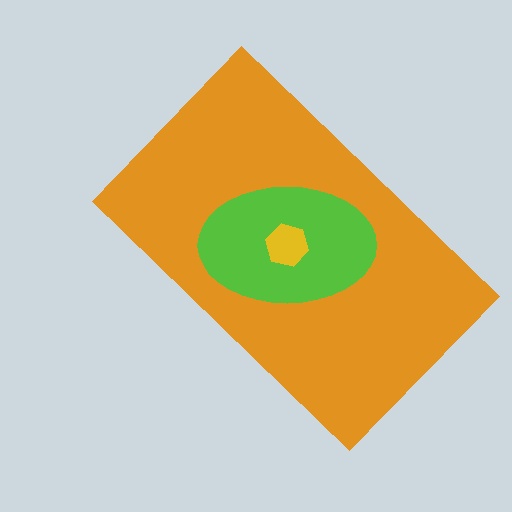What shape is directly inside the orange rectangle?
The lime ellipse.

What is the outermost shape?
The orange rectangle.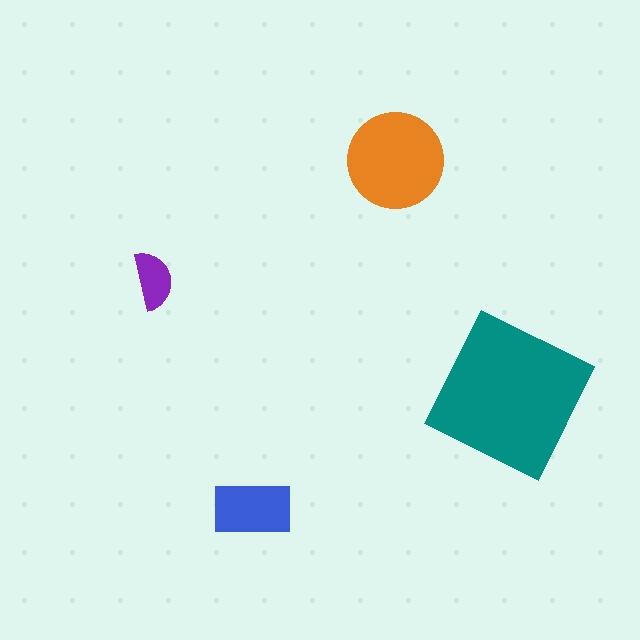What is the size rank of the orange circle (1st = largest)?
2nd.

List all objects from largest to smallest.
The teal square, the orange circle, the blue rectangle, the purple semicircle.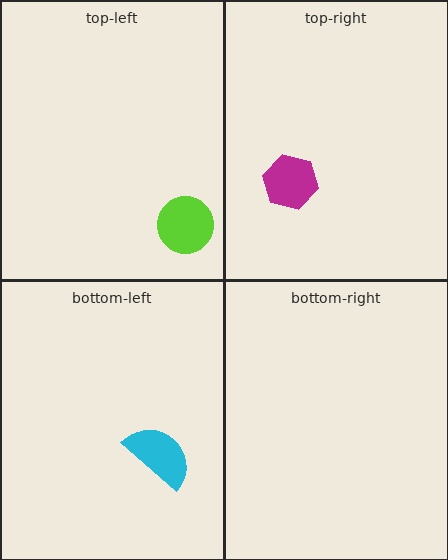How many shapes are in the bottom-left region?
1.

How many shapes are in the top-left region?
1.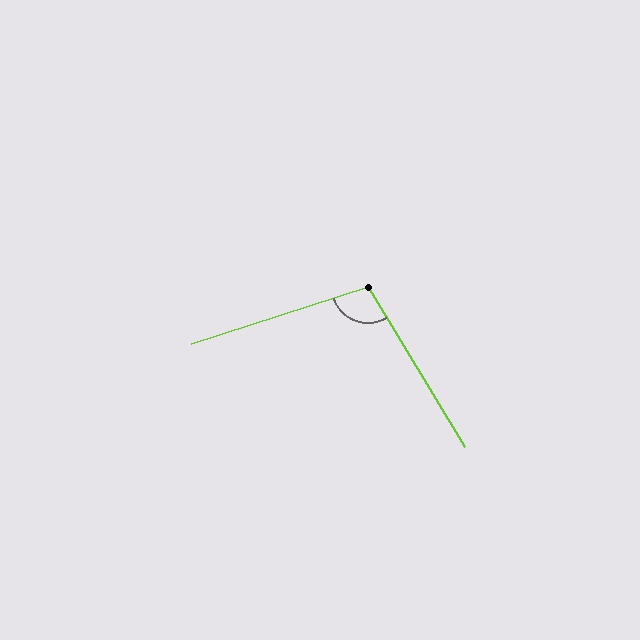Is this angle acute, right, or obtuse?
It is obtuse.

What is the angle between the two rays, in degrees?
Approximately 103 degrees.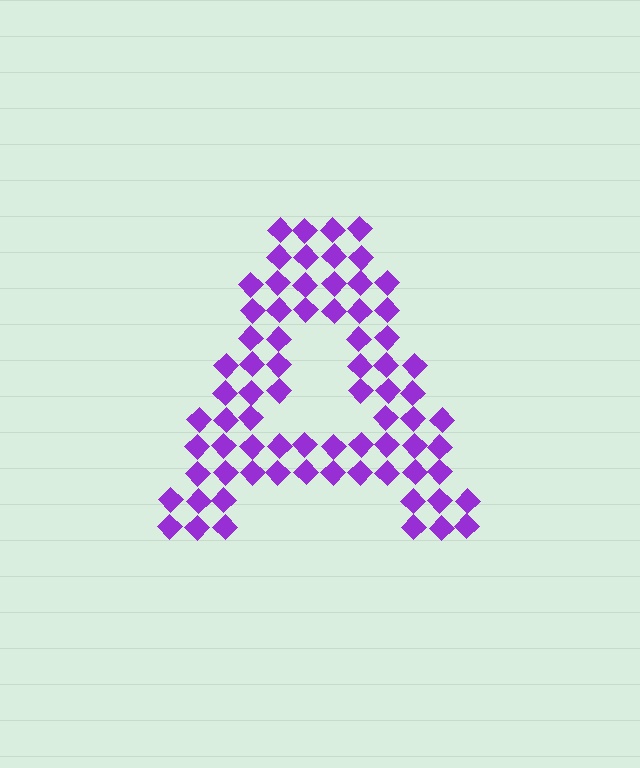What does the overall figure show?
The overall figure shows the letter A.